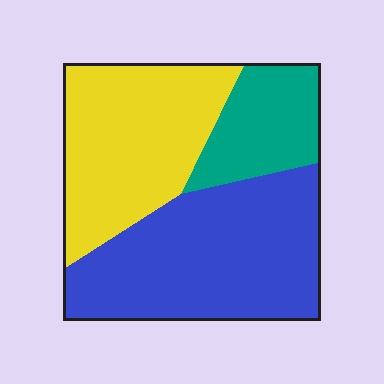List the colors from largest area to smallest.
From largest to smallest: blue, yellow, teal.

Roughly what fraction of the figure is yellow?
Yellow takes up about three eighths (3/8) of the figure.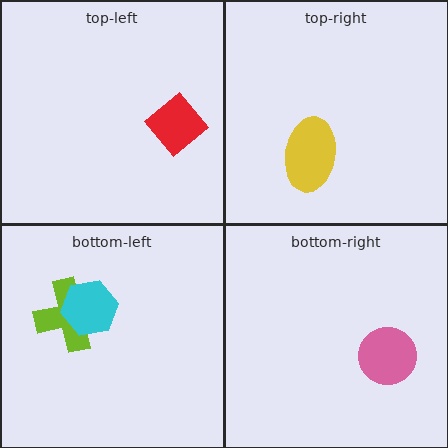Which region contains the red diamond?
The top-left region.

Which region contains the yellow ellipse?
The top-right region.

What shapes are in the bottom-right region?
The pink circle.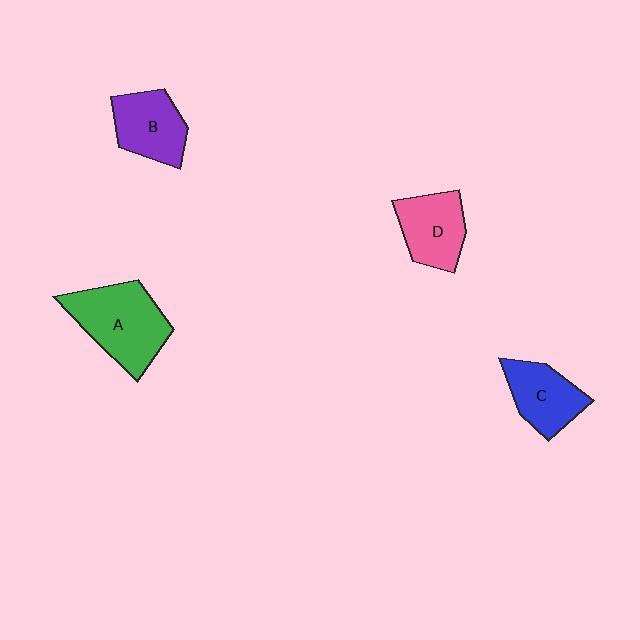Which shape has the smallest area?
Shape C (blue).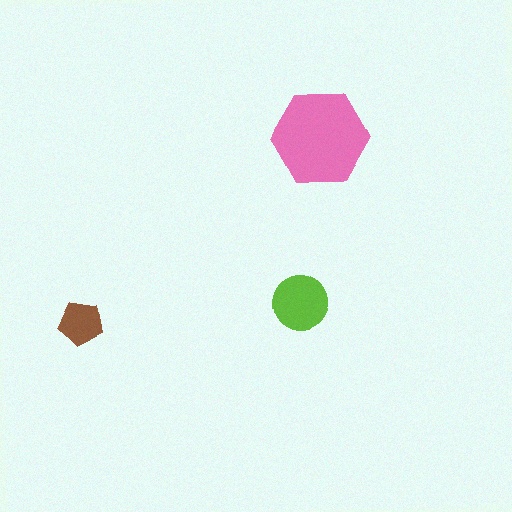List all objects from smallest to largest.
The brown pentagon, the lime circle, the pink hexagon.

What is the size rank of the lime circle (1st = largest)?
2nd.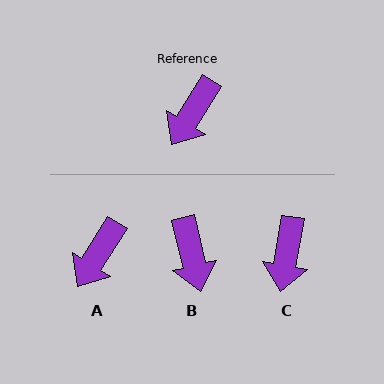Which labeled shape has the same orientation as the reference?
A.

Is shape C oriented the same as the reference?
No, it is off by about 23 degrees.